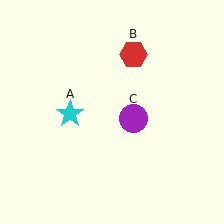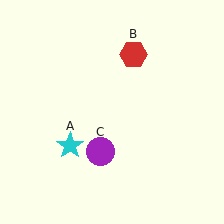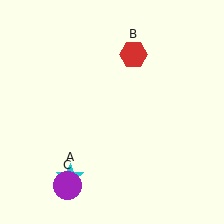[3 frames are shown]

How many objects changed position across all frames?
2 objects changed position: cyan star (object A), purple circle (object C).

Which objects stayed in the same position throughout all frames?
Red hexagon (object B) remained stationary.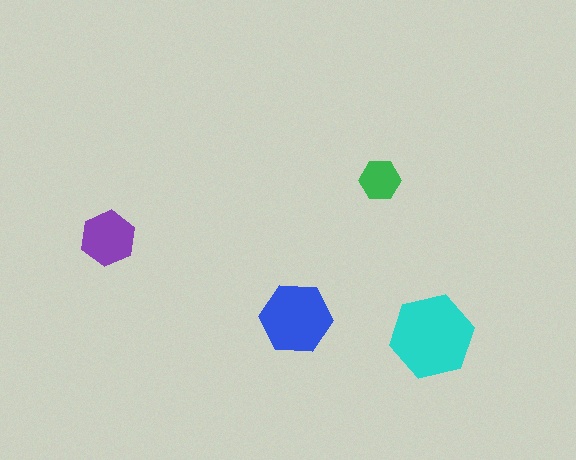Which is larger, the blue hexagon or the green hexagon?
The blue one.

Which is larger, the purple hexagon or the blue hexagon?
The blue one.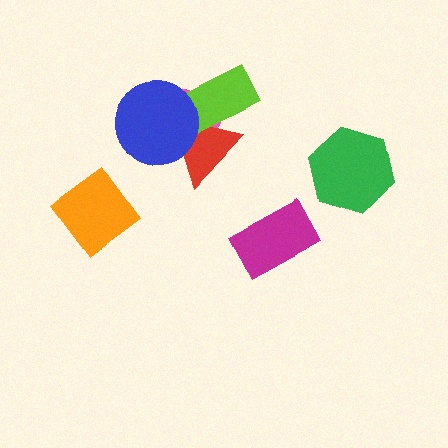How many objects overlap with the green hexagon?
0 objects overlap with the green hexagon.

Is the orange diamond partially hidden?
No, no other shape covers it.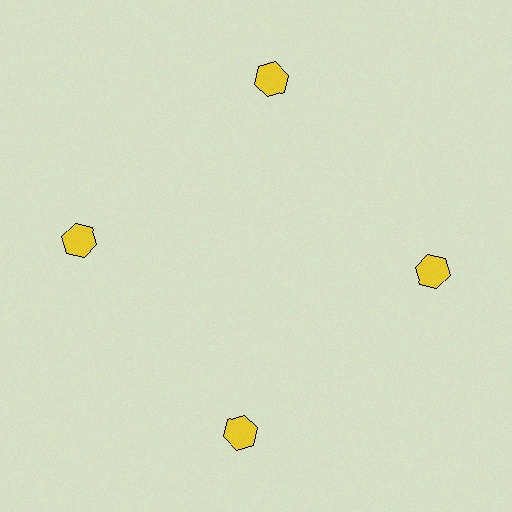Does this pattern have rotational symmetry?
Yes, this pattern has 4-fold rotational symmetry. It looks the same after rotating 90 degrees around the center.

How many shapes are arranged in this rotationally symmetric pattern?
There are 4 shapes, arranged in 4 groups of 1.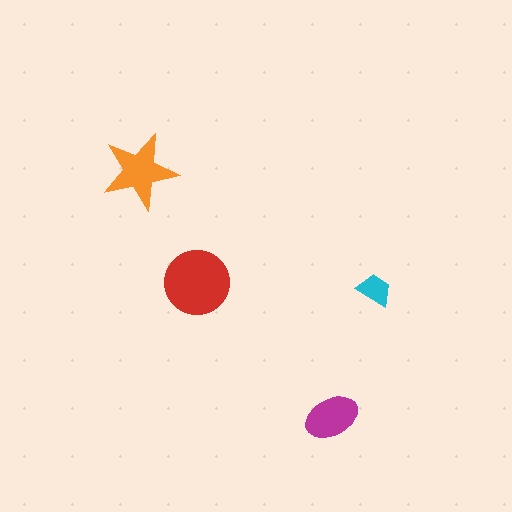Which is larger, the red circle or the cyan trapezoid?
The red circle.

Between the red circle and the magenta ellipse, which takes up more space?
The red circle.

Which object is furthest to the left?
The orange star is leftmost.